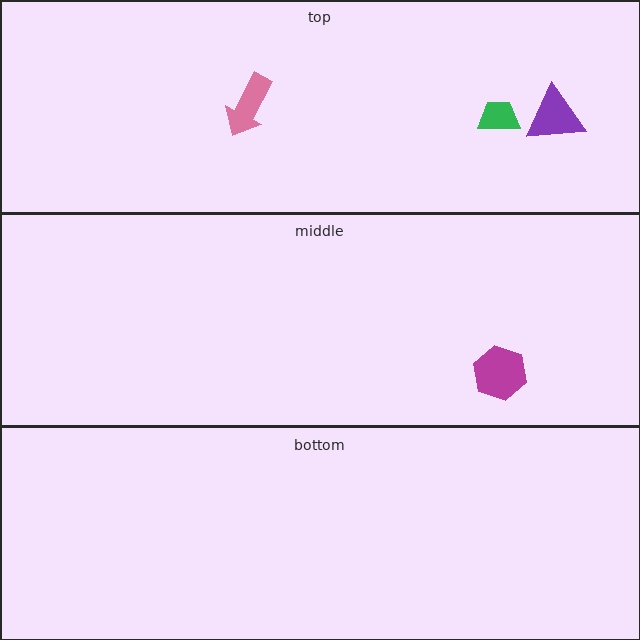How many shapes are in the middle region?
1.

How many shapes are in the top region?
3.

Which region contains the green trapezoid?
The top region.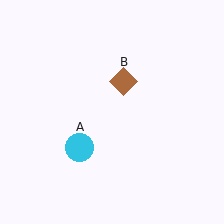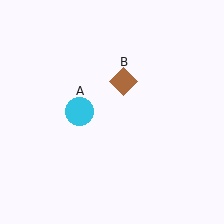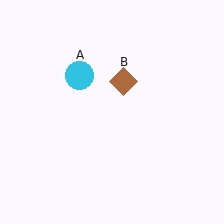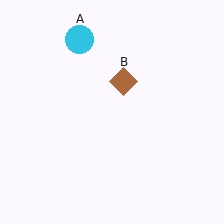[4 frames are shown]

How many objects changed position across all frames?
1 object changed position: cyan circle (object A).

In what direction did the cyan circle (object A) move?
The cyan circle (object A) moved up.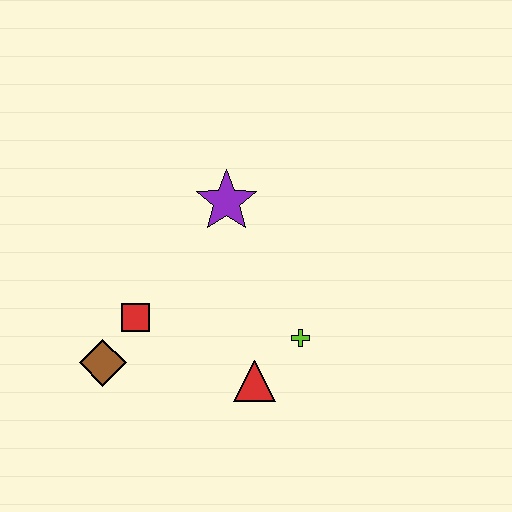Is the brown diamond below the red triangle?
No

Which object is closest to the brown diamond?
The red square is closest to the brown diamond.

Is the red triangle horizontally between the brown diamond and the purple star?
No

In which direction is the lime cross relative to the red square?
The lime cross is to the right of the red square.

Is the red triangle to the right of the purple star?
Yes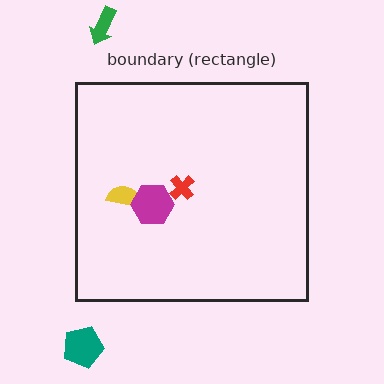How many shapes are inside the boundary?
3 inside, 2 outside.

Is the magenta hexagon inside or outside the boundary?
Inside.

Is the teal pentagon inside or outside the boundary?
Outside.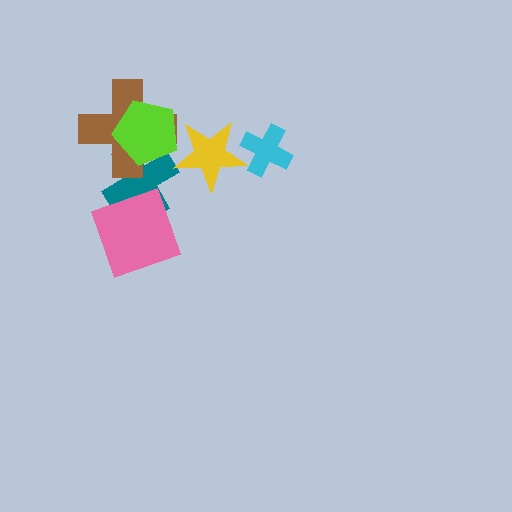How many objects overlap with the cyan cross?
1 object overlaps with the cyan cross.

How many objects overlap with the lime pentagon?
2 objects overlap with the lime pentagon.